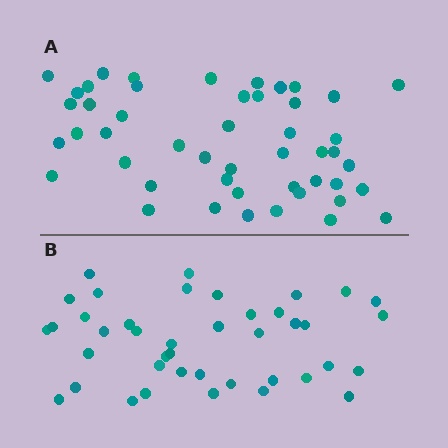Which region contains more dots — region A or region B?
Region A (the top region) has more dots.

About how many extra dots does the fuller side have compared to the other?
Region A has roughly 8 or so more dots than region B.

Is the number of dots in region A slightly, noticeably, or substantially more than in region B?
Region A has only slightly more — the two regions are fairly close. The ratio is roughly 1.2 to 1.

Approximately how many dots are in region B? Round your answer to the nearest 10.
About 40 dots. (The exact count is 41, which rounds to 40.)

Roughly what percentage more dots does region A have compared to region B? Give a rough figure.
About 15% more.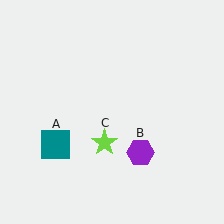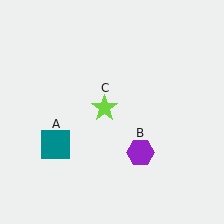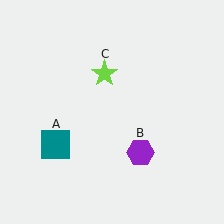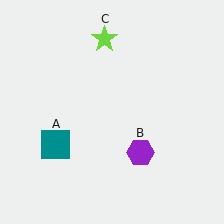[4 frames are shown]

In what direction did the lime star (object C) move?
The lime star (object C) moved up.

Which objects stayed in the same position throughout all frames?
Teal square (object A) and purple hexagon (object B) remained stationary.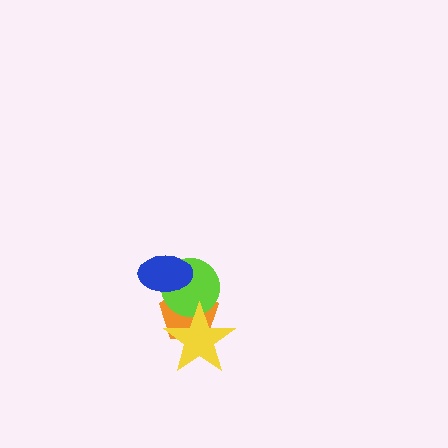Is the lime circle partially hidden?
Yes, it is partially covered by another shape.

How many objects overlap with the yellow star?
2 objects overlap with the yellow star.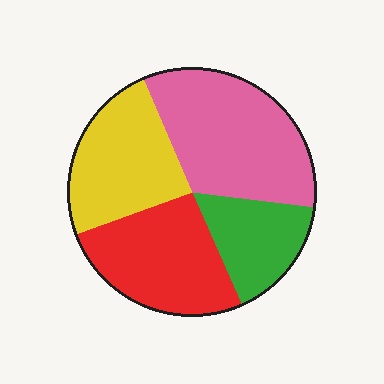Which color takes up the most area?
Pink, at roughly 35%.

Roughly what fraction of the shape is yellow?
Yellow covers around 25% of the shape.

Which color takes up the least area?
Green, at roughly 15%.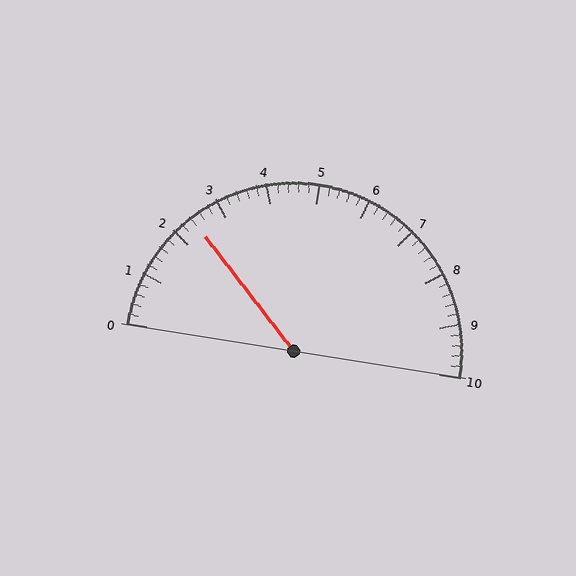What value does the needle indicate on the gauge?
The needle indicates approximately 2.4.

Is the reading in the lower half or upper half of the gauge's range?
The reading is in the lower half of the range (0 to 10).